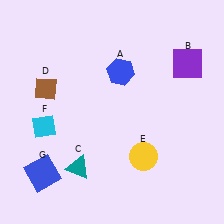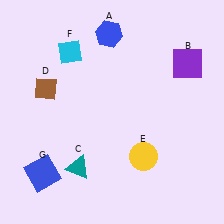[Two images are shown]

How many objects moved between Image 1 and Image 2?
2 objects moved between the two images.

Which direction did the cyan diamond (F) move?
The cyan diamond (F) moved up.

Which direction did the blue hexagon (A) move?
The blue hexagon (A) moved up.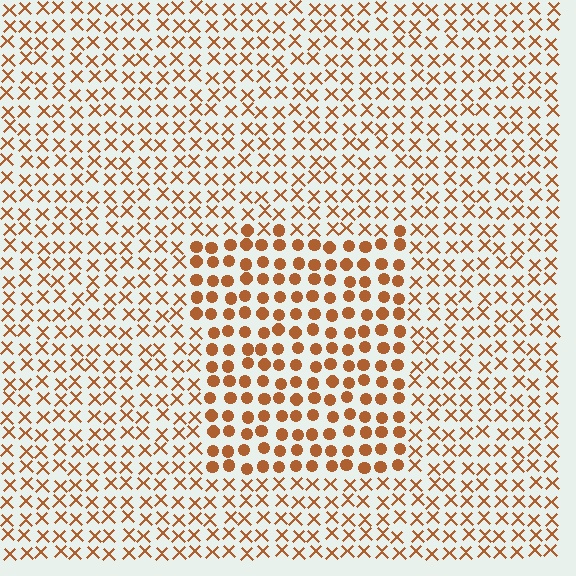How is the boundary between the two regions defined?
The boundary is defined by a change in element shape: circles inside vs. X marks outside. All elements share the same color and spacing.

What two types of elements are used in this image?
The image uses circles inside the rectangle region and X marks outside it.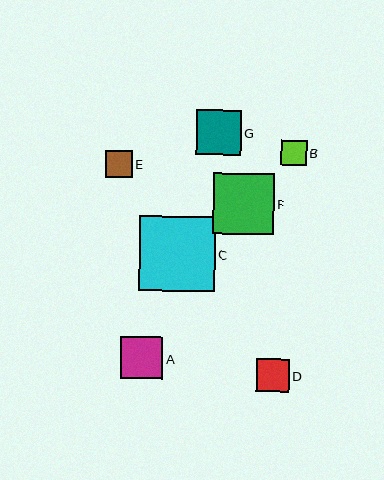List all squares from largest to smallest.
From largest to smallest: C, F, G, A, D, E, B.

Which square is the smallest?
Square B is the smallest with a size of approximately 26 pixels.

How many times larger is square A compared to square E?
Square A is approximately 1.6 times the size of square E.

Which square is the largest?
Square C is the largest with a size of approximately 75 pixels.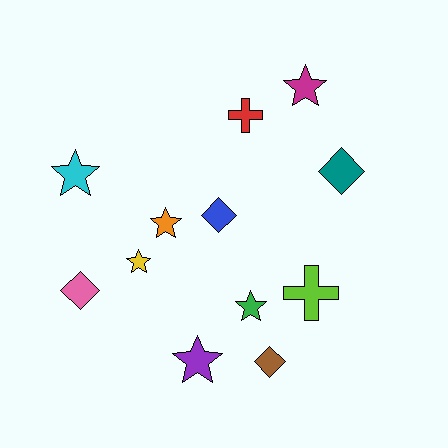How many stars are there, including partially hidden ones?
There are 6 stars.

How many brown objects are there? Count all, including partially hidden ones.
There is 1 brown object.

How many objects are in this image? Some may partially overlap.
There are 12 objects.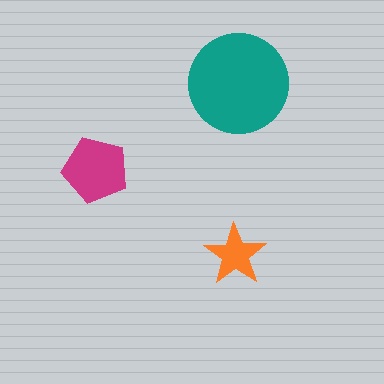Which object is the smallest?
The orange star.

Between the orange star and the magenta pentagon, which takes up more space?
The magenta pentagon.